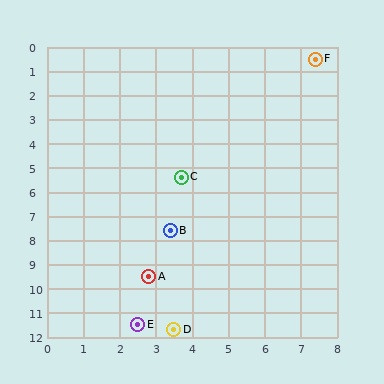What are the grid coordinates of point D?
Point D is at approximately (3.5, 11.7).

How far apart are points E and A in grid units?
Points E and A are about 2.0 grid units apart.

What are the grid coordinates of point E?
Point E is at approximately (2.5, 11.5).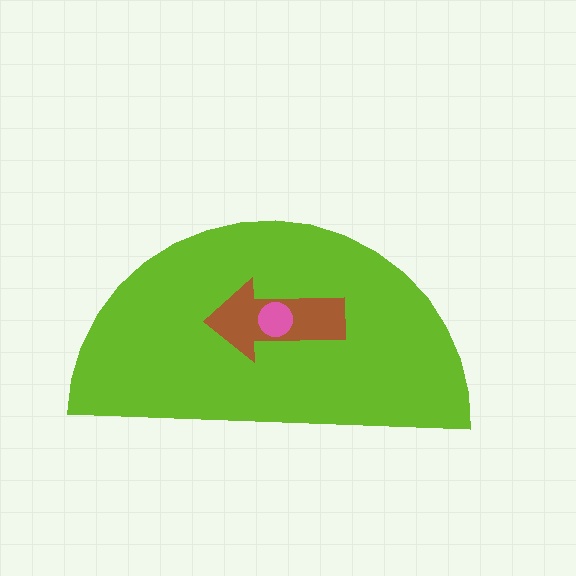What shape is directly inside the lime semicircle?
The brown arrow.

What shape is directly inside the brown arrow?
The pink circle.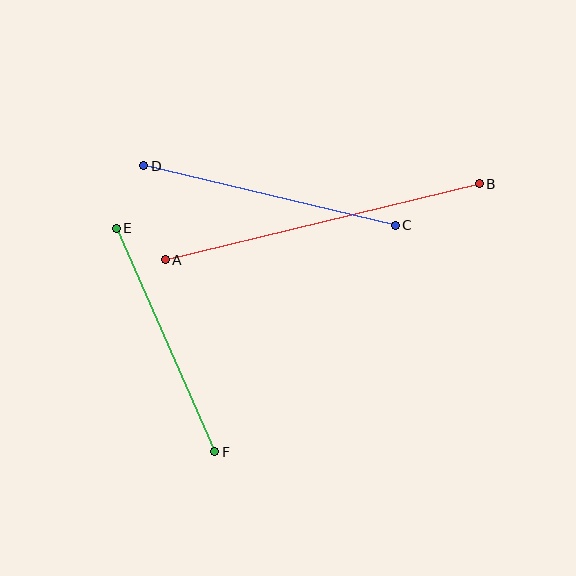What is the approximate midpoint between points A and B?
The midpoint is at approximately (322, 222) pixels.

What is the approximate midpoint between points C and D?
The midpoint is at approximately (270, 196) pixels.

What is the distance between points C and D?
The distance is approximately 259 pixels.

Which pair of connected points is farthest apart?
Points A and B are farthest apart.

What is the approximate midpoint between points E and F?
The midpoint is at approximately (165, 340) pixels.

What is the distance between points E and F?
The distance is approximately 244 pixels.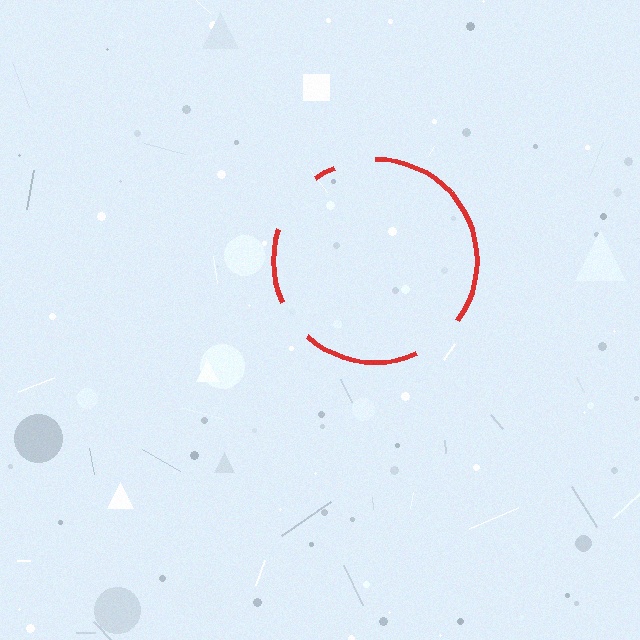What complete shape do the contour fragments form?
The contour fragments form a circle.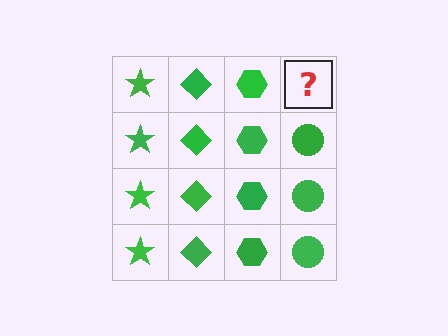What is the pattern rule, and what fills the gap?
The rule is that each column has a consistent shape. The gap should be filled with a green circle.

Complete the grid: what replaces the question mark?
The question mark should be replaced with a green circle.